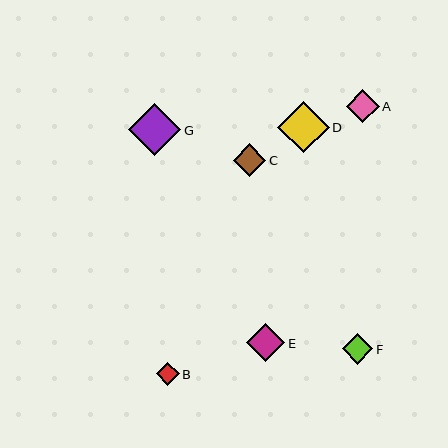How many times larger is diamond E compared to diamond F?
Diamond E is approximately 1.3 times the size of diamond F.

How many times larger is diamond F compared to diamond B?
Diamond F is approximately 1.3 times the size of diamond B.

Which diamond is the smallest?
Diamond B is the smallest with a size of approximately 23 pixels.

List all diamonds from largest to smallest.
From largest to smallest: G, D, E, A, C, F, B.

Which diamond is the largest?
Diamond G is the largest with a size of approximately 52 pixels.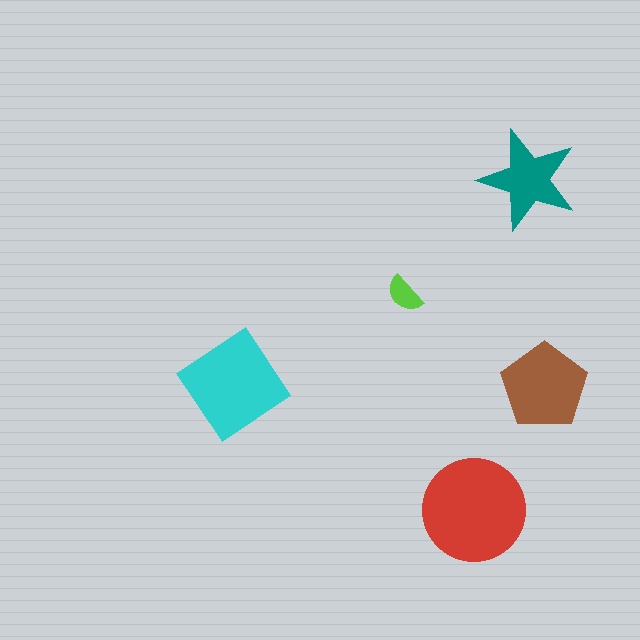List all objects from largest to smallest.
The red circle, the cyan diamond, the brown pentagon, the teal star, the lime semicircle.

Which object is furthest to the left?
The cyan diamond is leftmost.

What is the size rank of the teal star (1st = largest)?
4th.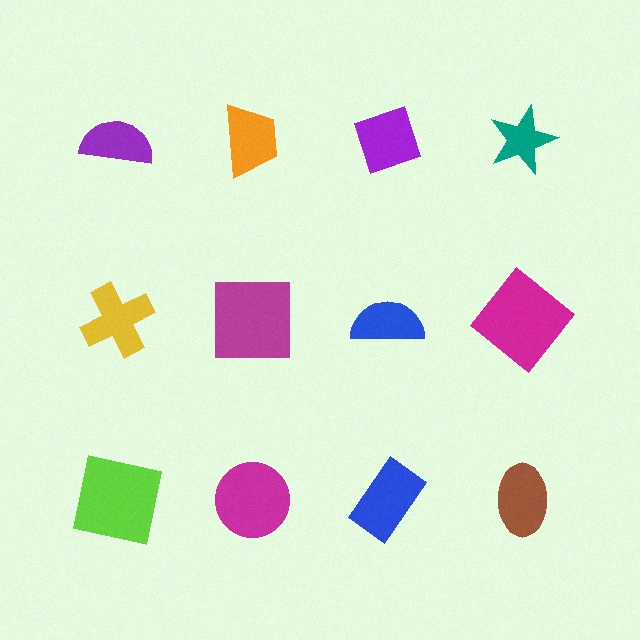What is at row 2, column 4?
A magenta diamond.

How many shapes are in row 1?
4 shapes.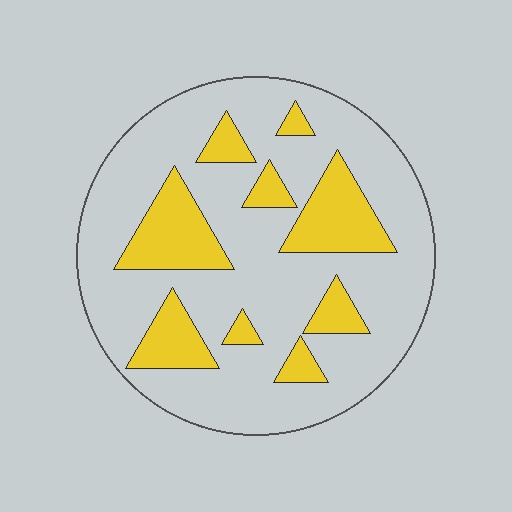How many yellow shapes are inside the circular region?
9.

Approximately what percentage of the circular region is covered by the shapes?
Approximately 25%.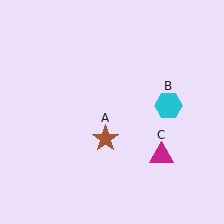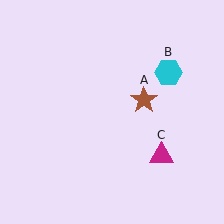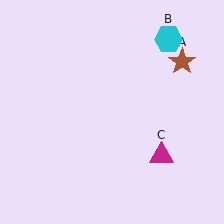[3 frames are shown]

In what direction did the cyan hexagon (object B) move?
The cyan hexagon (object B) moved up.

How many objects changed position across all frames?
2 objects changed position: brown star (object A), cyan hexagon (object B).